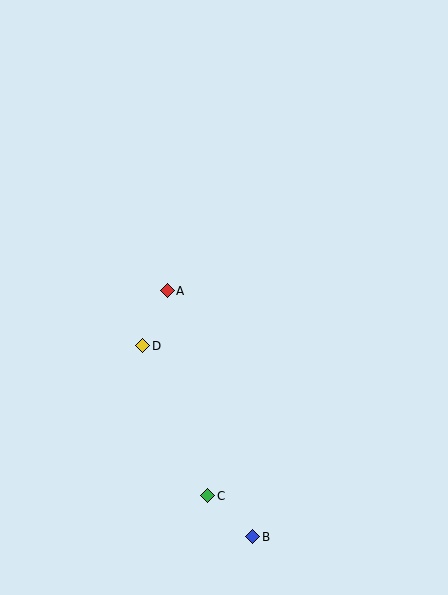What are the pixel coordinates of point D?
Point D is at (143, 346).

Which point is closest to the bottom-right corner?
Point B is closest to the bottom-right corner.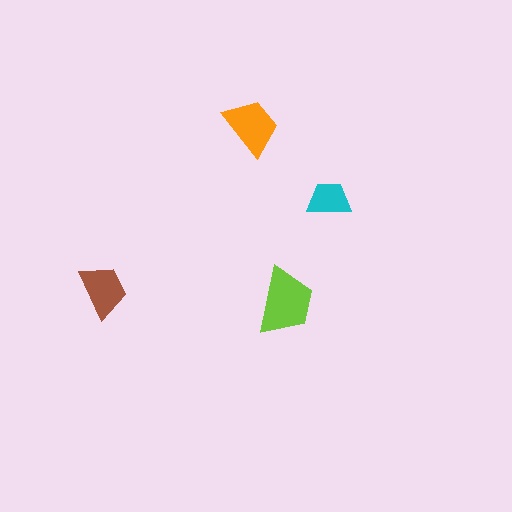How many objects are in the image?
There are 4 objects in the image.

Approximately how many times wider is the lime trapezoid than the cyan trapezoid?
About 1.5 times wider.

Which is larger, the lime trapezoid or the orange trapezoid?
The lime one.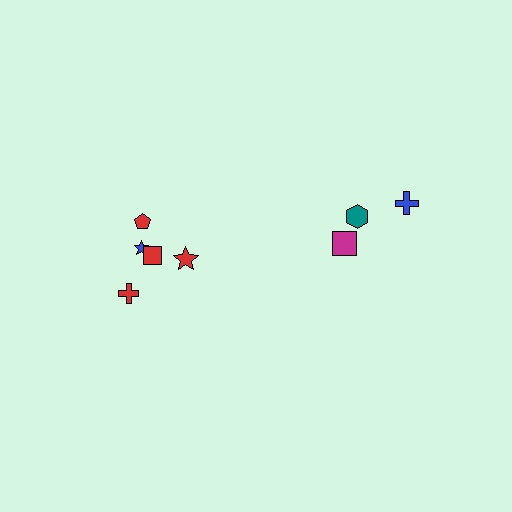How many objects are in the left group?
There are 5 objects.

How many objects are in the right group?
There are 3 objects.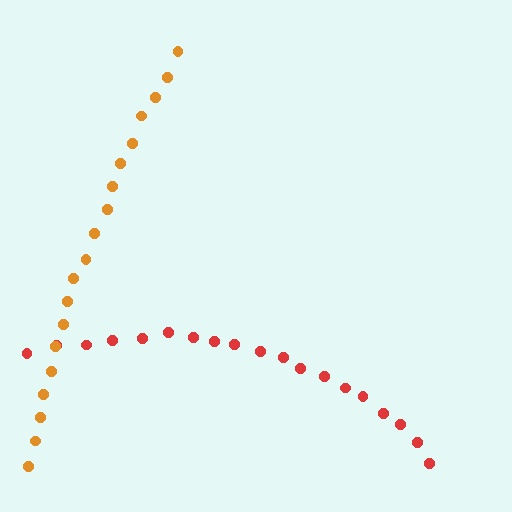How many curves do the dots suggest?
There are 2 distinct paths.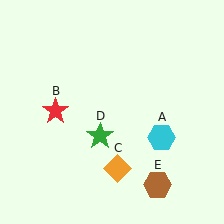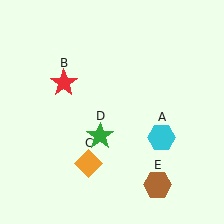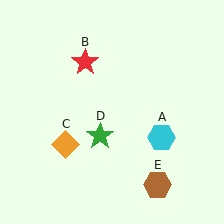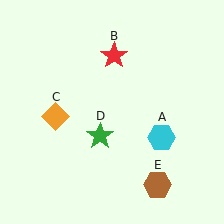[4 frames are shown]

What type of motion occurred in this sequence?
The red star (object B), orange diamond (object C) rotated clockwise around the center of the scene.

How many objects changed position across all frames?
2 objects changed position: red star (object B), orange diamond (object C).